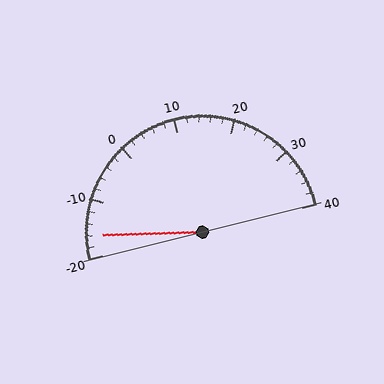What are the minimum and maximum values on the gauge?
The gauge ranges from -20 to 40.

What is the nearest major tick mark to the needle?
The nearest major tick mark is -20.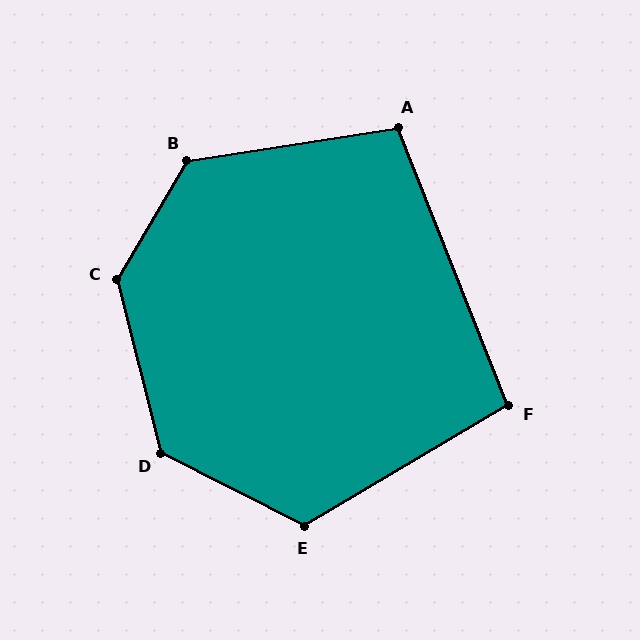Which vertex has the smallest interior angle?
F, at approximately 99 degrees.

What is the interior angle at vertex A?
Approximately 103 degrees (obtuse).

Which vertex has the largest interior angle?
C, at approximately 135 degrees.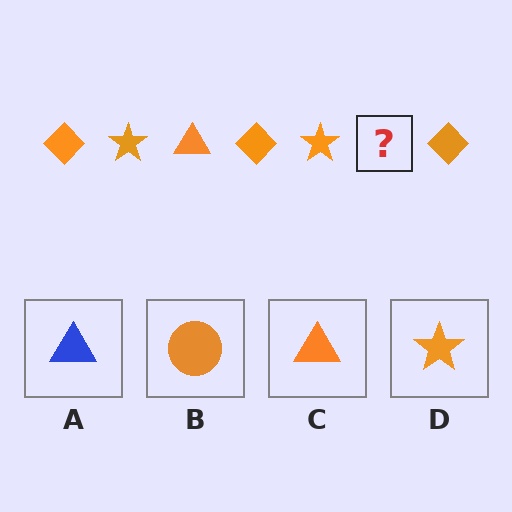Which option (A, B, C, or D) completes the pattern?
C.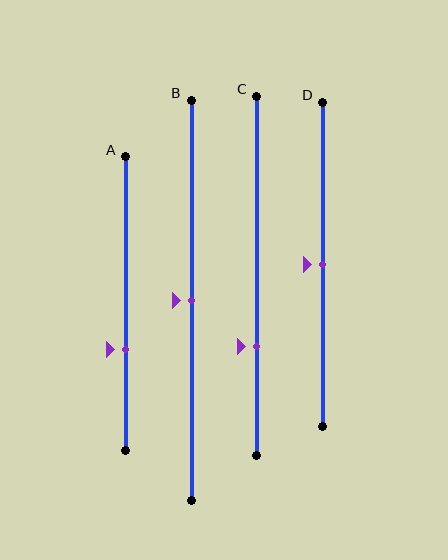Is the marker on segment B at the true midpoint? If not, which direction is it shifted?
Yes, the marker on segment B is at the true midpoint.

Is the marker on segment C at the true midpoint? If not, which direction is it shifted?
No, the marker on segment C is shifted downward by about 20% of the segment length.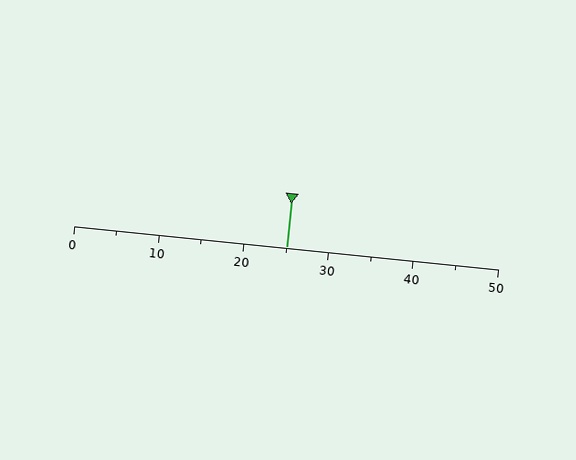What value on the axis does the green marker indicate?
The marker indicates approximately 25.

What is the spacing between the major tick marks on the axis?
The major ticks are spaced 10 apart.